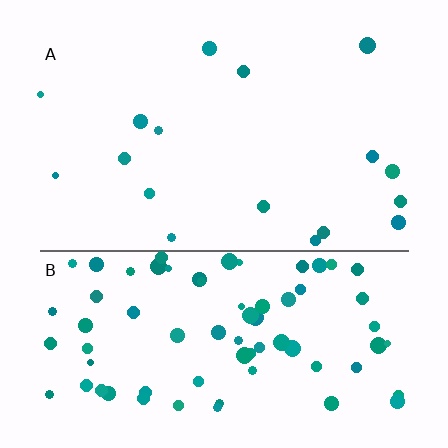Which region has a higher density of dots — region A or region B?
B (the bottom).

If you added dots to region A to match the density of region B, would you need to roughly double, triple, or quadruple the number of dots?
Approximately quadruple.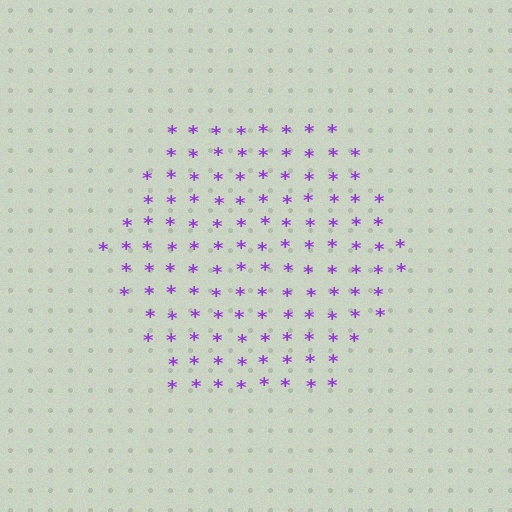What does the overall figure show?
The overall figure shows a hexagon.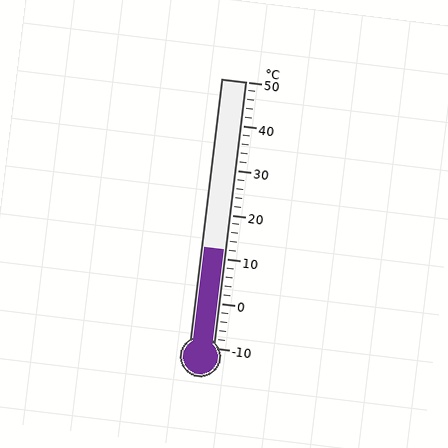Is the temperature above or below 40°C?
The temperature is below 40°C.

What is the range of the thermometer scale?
The thermometer scale ranges from -10°C to 50°C.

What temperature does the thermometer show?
The thermometer shows approximately 12°C.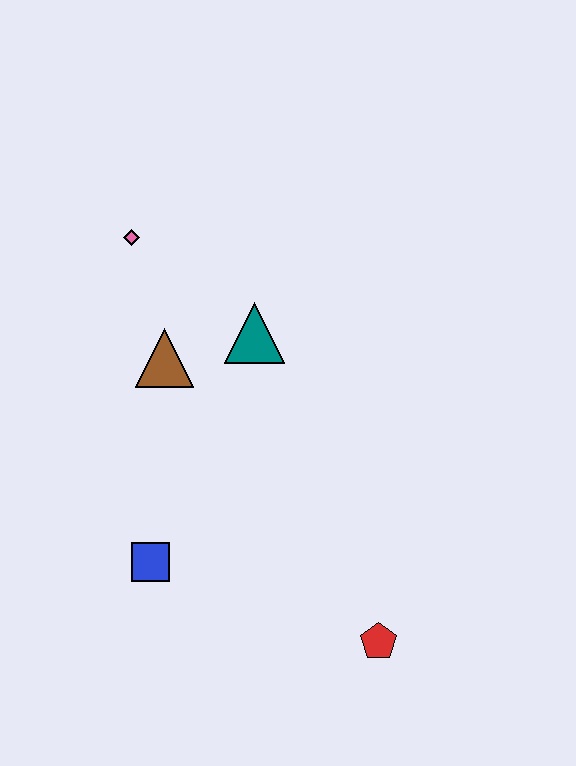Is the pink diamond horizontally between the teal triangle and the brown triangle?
No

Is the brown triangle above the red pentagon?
Yes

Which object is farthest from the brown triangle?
The red pentagon is farthest from the brown triangle.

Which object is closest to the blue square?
The brown triangle is closest to the blue square.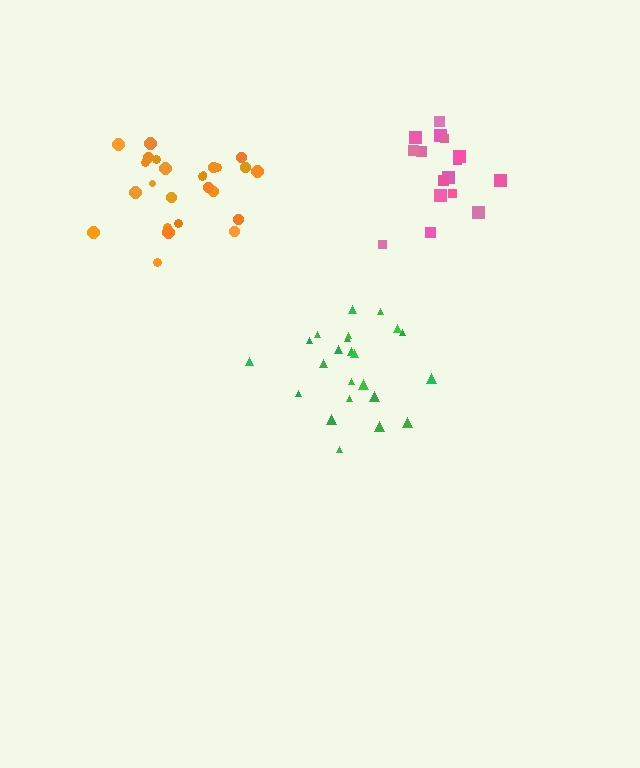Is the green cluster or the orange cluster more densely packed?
Orange.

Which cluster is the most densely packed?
Orange.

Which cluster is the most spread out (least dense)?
Pink.